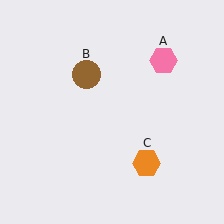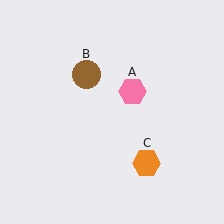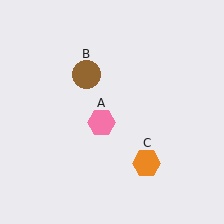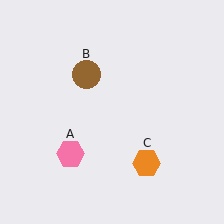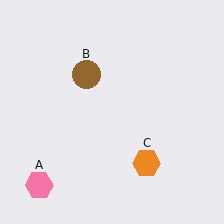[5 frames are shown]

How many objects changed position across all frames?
1 object changed position: pink hexagon (object A).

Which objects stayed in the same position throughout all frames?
Brown circle (object B) and orange hexagon (object C) remained stationary.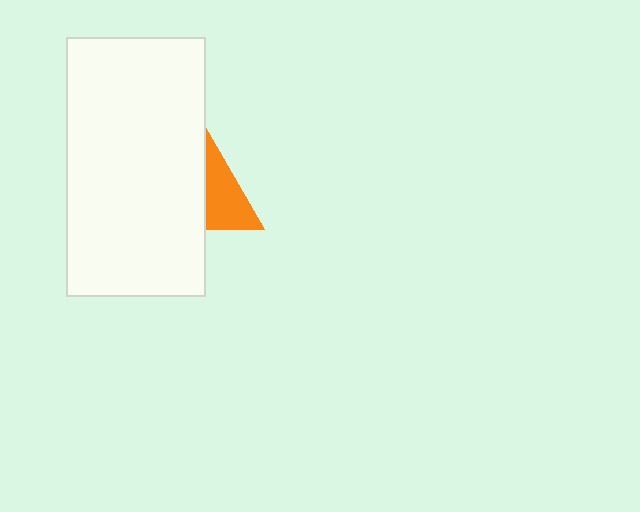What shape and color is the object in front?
The object in front is a white rectangle.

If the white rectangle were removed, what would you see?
You would see the complete orange triangle.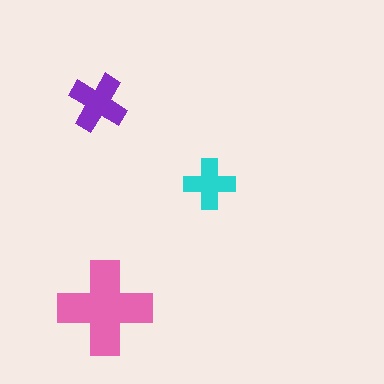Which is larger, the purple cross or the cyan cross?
The purple one.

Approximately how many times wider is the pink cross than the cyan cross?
About 2 times wider.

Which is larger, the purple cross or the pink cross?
The pink one.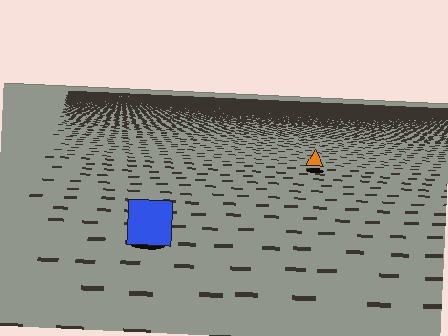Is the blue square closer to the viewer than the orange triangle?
Yes. The blue square is closer — you can tell from the texture gradient: the ground texture is coarser near it.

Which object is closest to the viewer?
The blue square is closest. The texture marks near it are larger and more spread out.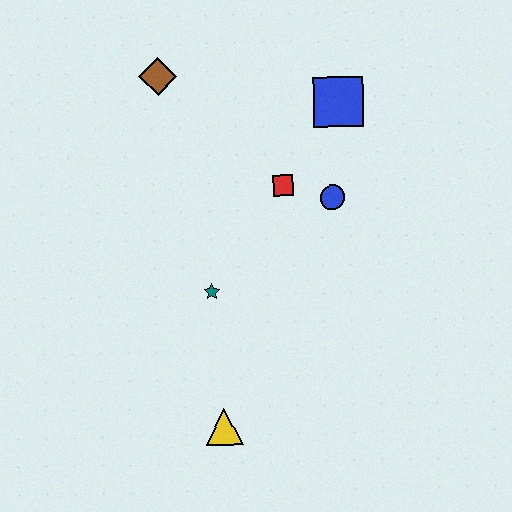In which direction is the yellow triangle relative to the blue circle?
The yellow triangle is below the blue circle.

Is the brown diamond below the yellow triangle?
No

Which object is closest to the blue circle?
The red square is closest to the blue circle.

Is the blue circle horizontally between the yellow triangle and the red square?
No